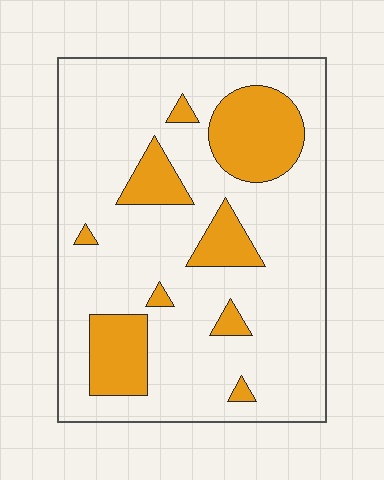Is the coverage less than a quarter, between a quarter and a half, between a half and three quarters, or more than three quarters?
Less than a quarter.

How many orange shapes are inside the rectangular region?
9.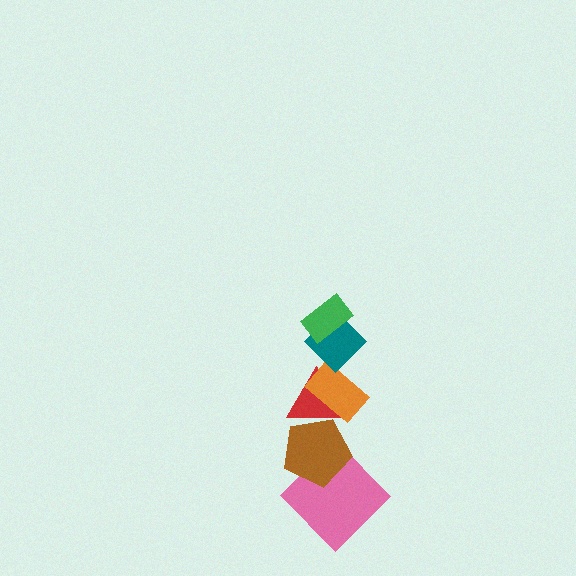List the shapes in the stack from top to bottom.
From top to bottom: the green rectangle, the teal diamond, the orange rectangle, the red triangle, the brown pentagon, the pink diamond.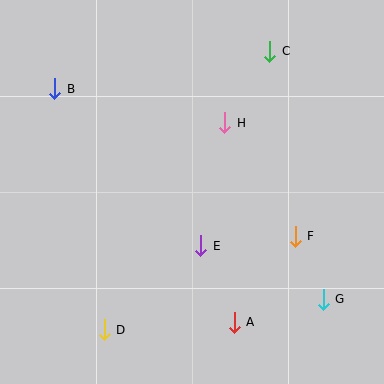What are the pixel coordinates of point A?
Point A is at (234, 322).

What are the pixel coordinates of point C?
Point C is at (270, 51).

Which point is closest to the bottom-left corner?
Point D is closest to the bottom-left corner.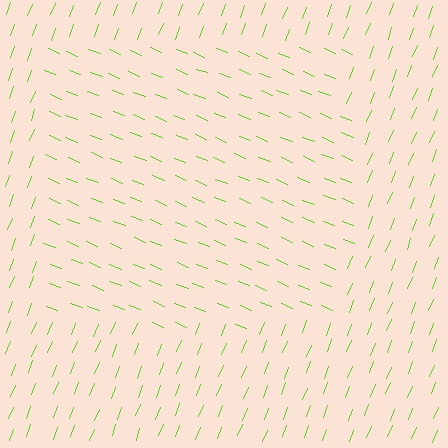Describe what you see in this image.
The image is filled with small lime line segments. A rectangle region in the image has lines oriented differently from the surrounding lines, creating a visible texture boundary.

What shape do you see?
I see a rectangle.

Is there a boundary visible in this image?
Yes, there is a texture boundary formed by a change in line orientation.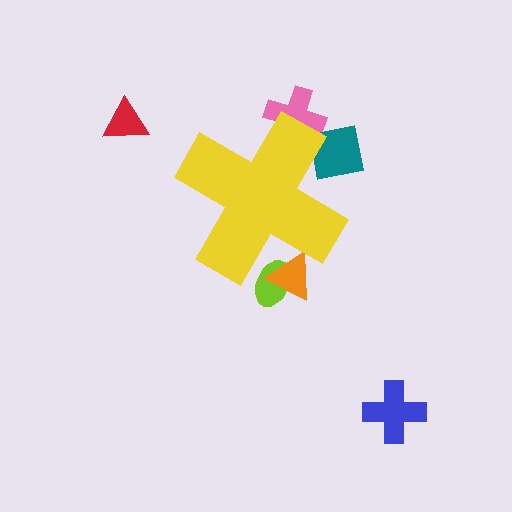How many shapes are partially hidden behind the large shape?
4 shapes are partially hidden.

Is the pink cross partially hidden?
Yes, the pink cross is partially hidden behind the yellow cross.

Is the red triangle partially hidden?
No, the red triangle is fully visible.